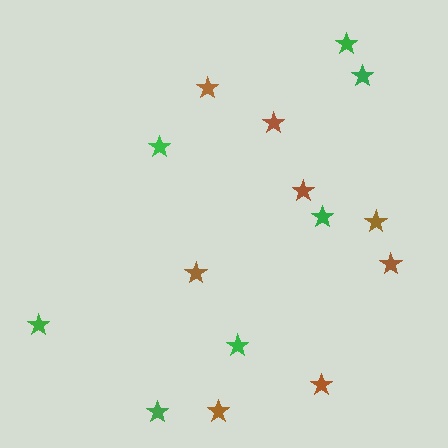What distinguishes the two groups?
There are 2 groups: one group of green stars (7) and one group of brown stars (8).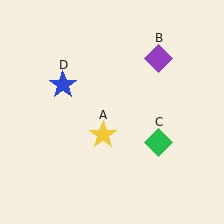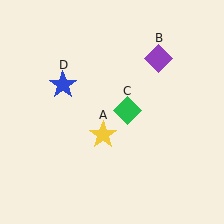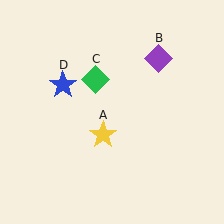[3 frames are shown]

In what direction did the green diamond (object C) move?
The green diamond (object C) moved up and to the left.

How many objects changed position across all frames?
1 object changed position: green diamond (object C).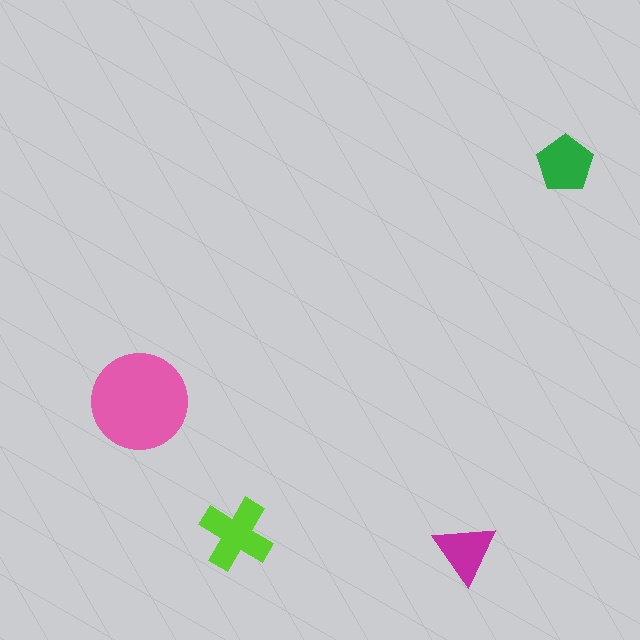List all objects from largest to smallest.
The pink circle, the lime cross, the green pentagon, the magenta triangle.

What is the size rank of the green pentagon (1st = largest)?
3rd.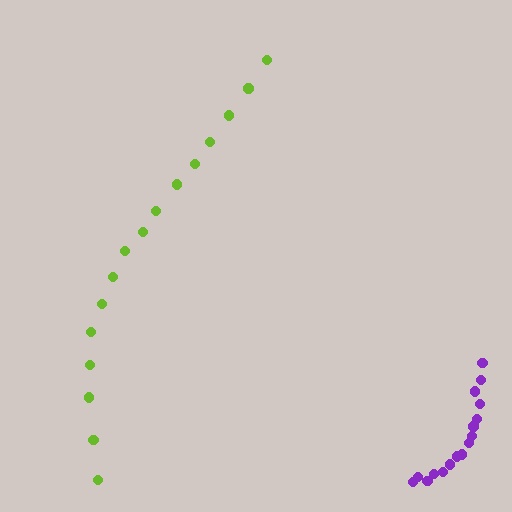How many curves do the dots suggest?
There are 2 distinct paths.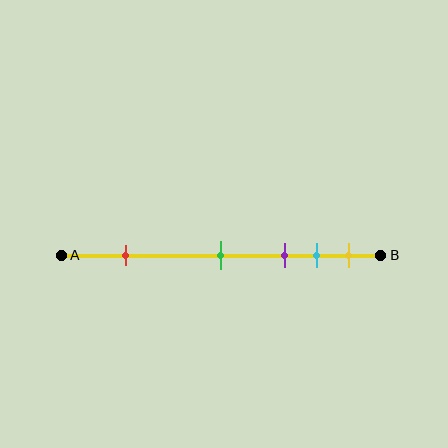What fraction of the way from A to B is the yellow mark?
The yellow mark is approximately 90% (0.9) of the way from A to B.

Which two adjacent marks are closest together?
The cyan and yellow marks are the closest adjacent pair.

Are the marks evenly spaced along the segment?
No, the marks are not evenly spaced.